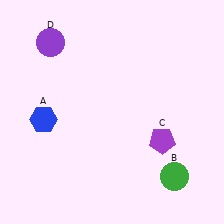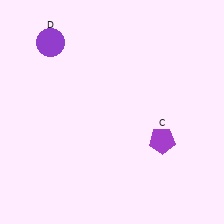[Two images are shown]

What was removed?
The blue hexagon (A), the green circle (B) were removed in Image 2.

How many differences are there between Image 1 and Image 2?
There are 2 differences between the two images.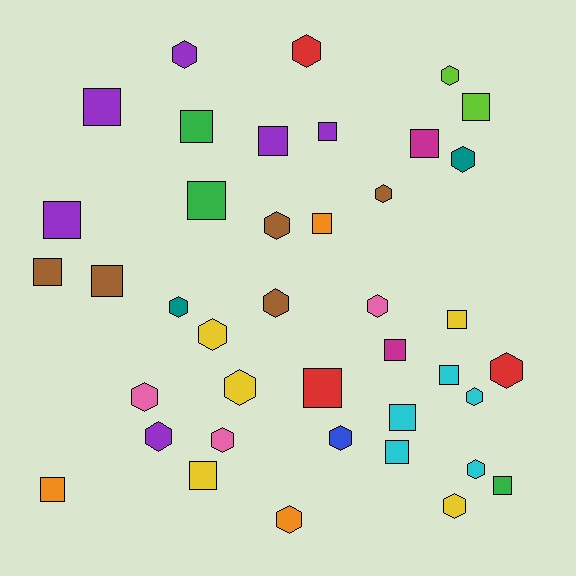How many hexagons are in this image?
There are 20 hexagons.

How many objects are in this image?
There are 40 objects.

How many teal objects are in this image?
There are 2 teal objects.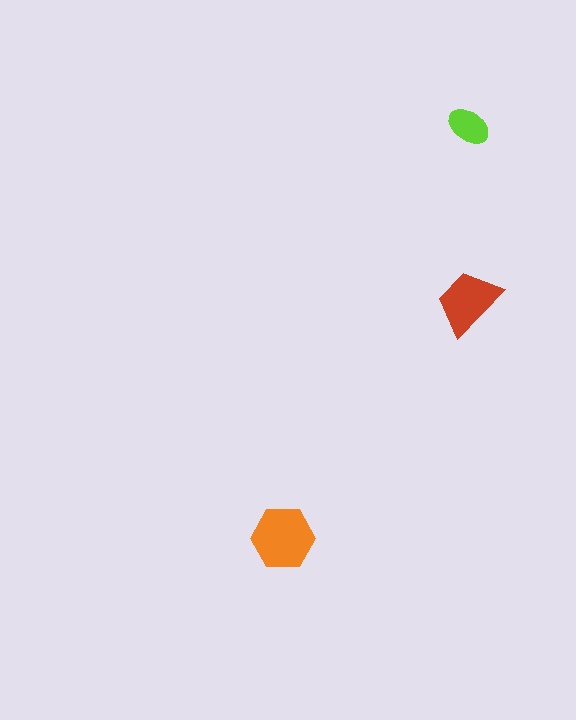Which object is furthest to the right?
The lime ellipse is rightmost.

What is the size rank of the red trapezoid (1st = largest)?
2nd.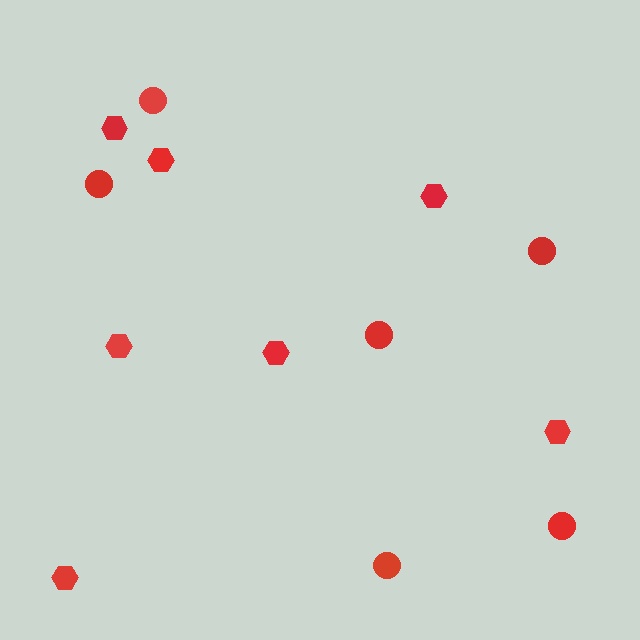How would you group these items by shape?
There are 2 groups: one group of circles (6) and one group of hexagons (7).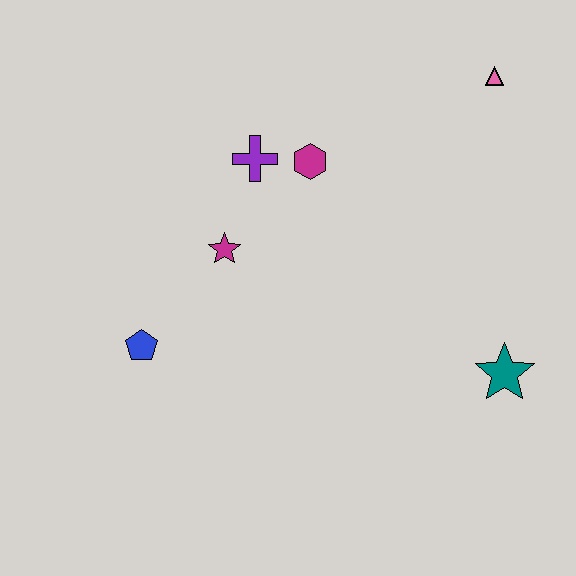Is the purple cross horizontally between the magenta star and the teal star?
Yes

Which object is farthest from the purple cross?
The teal star is farthest from the purple cross.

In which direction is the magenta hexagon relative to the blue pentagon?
The magenta hexagon is above the blue pentagon.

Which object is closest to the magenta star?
The purple cross is closest to the magenta star.